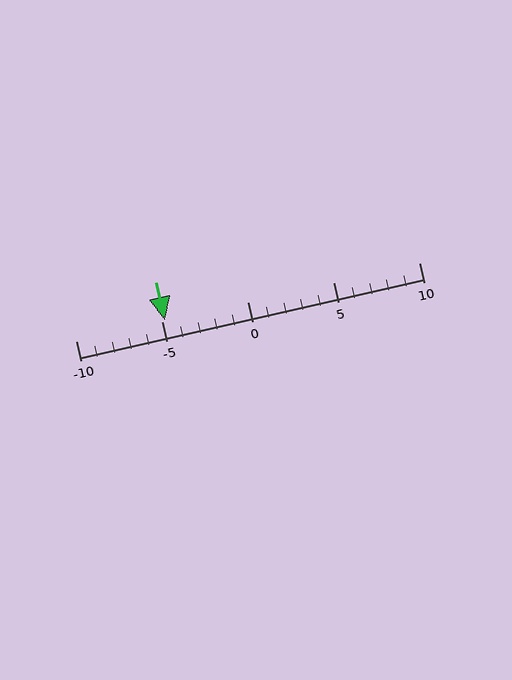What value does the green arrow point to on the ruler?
The green arrow points to approximately -5.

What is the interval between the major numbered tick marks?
The major tick marks are spaced 5 units apart.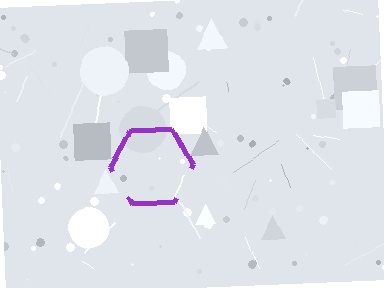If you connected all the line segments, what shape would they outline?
They would outline a hexagon.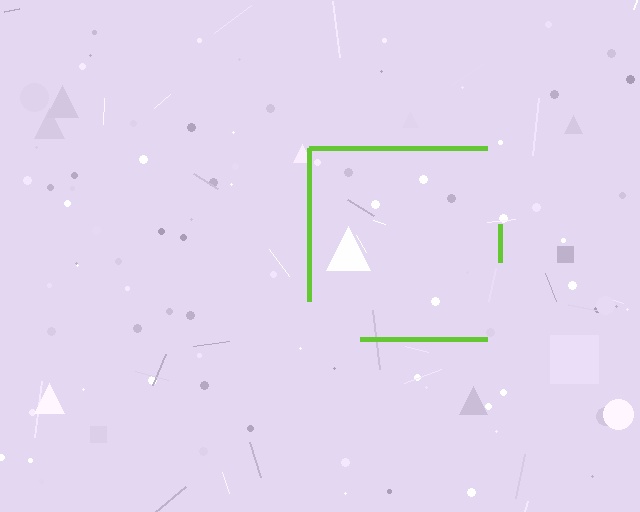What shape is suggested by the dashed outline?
The dashed outline suggests a square.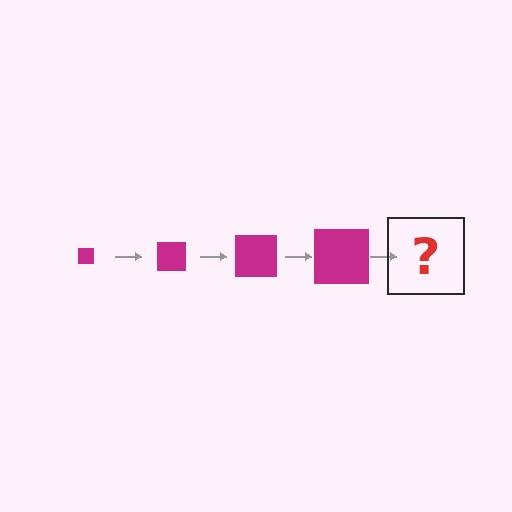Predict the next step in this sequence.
The next step is a magenta square, larger than the previous one.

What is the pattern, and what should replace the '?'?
The pattern is that the square gets progressively larger each step. The '?' should be a magenta square, larger than the previous one.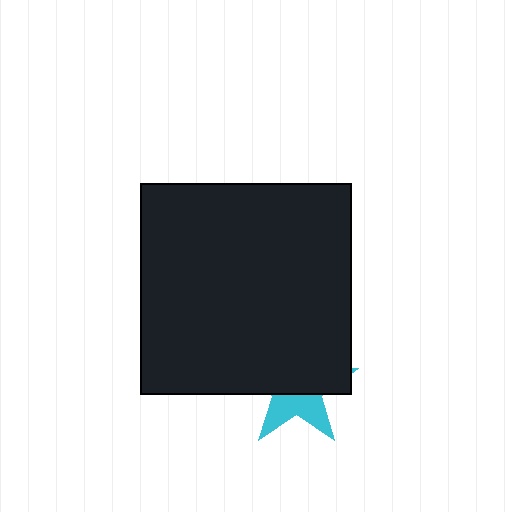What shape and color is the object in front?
The object in front is a black square.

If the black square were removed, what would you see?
You would see the complete cyan star.